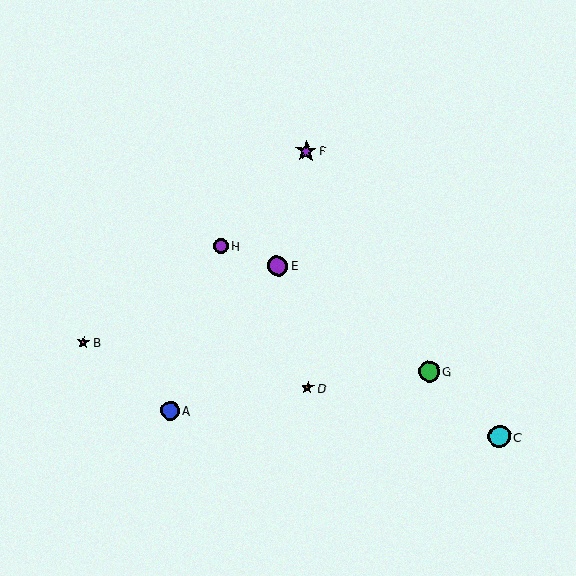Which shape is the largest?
The cyan circle (labeled C) is the largest.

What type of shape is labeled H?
Shape H is a purple circle.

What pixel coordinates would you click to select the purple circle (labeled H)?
Click at (221, 246) to select the purple circle H.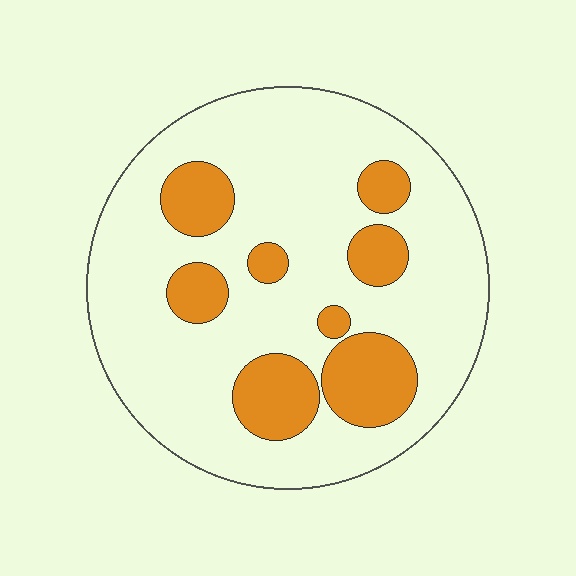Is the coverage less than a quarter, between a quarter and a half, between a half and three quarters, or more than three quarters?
Less than a quarter.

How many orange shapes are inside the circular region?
8.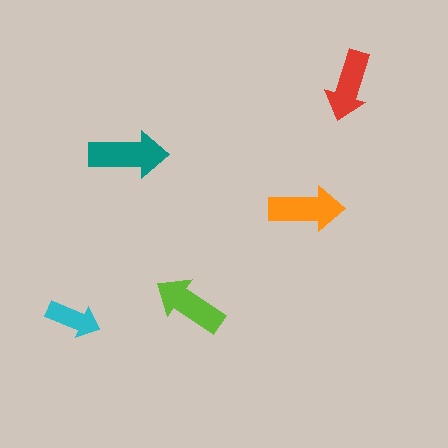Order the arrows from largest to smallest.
the teal one, the orange one, the lime one, the red one, the cyan one.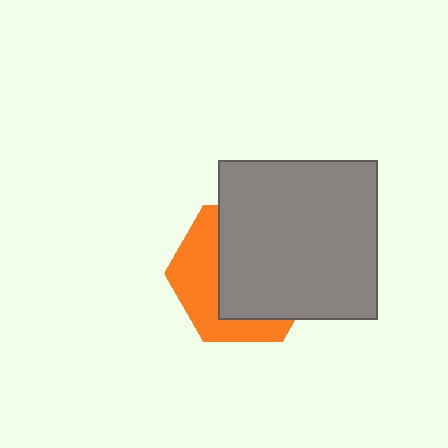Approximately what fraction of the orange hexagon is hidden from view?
Roughly 62% of the orange hexagon is hidden behind the gray square.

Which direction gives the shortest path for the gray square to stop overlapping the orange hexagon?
Moving toward the upper-right gives the shortest separation.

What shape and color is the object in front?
The object in front is a gray square.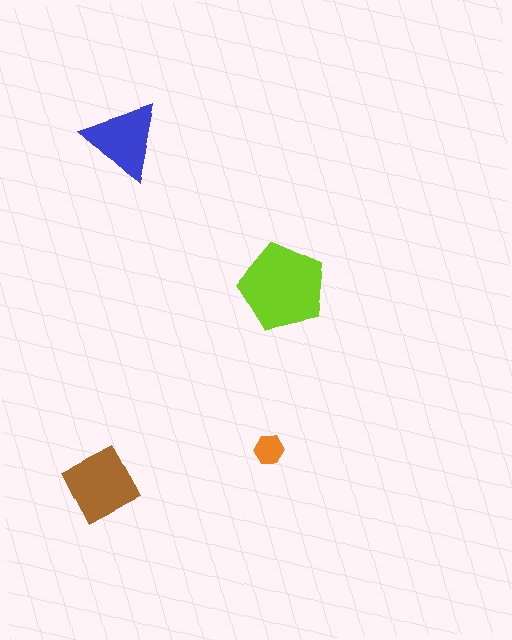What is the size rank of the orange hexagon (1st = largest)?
4th.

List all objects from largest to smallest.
The lime pentagon, the brown square, the blue triangle, the orange hexagon.